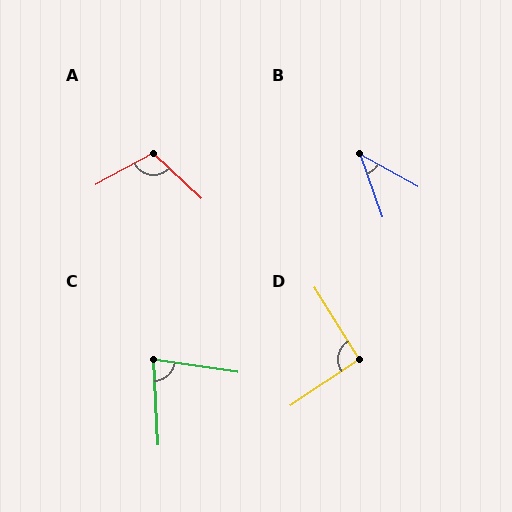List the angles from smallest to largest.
B (42°), C (79°), D (92°), A (108°).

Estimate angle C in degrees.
Approximately 79 degrees.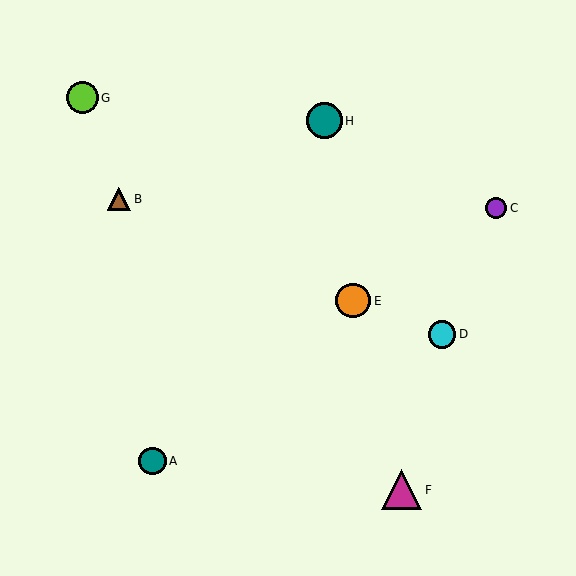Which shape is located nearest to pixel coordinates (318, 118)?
The teal circle (labeled H) at (324, 121) is nearest to that location.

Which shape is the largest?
The magenta triangle (labeled F) is the largest.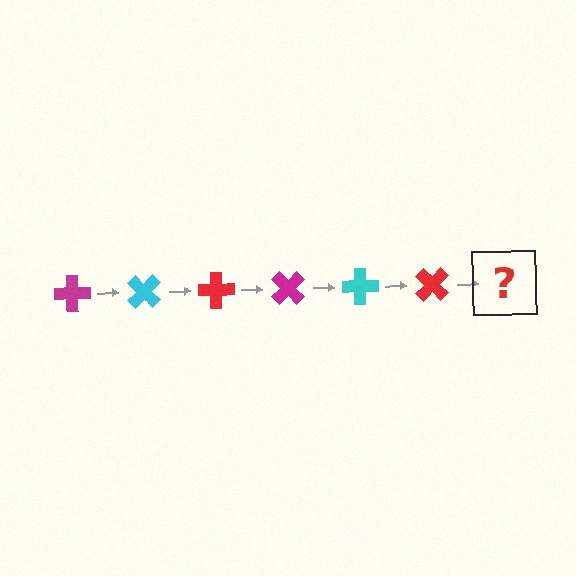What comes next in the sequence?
The next element should be a magenta cross, rotated 270 degrees from the start.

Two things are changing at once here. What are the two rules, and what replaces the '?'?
The two rules are that it rotates 45 degrees each step and the color cycles through magenta, cyan, and red. The '?' should be a magenta cross, rotated 270 degrees from the start.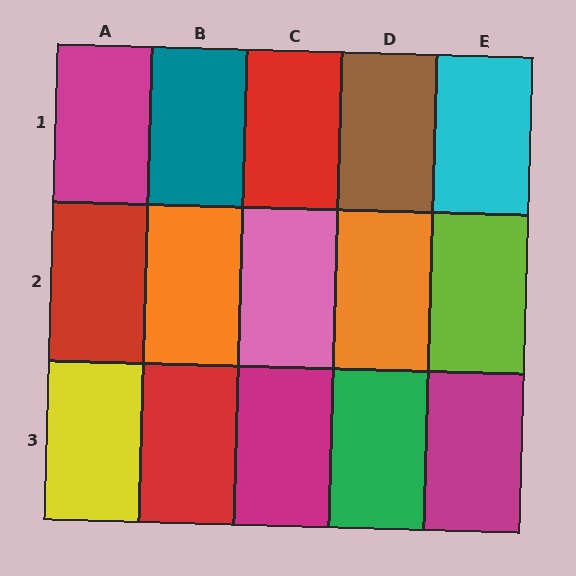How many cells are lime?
1 cell is lime.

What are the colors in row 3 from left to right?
Yellow, red, magenta, green, magenta.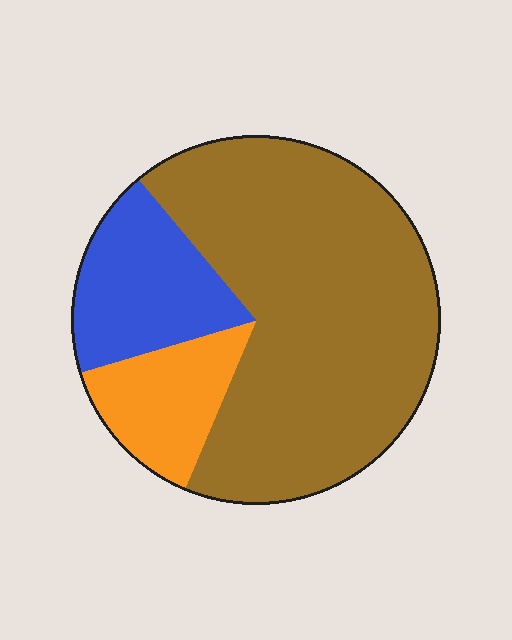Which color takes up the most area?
Brown, at roughly 65%.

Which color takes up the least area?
Orange, at roughly 15%.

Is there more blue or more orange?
Blue.